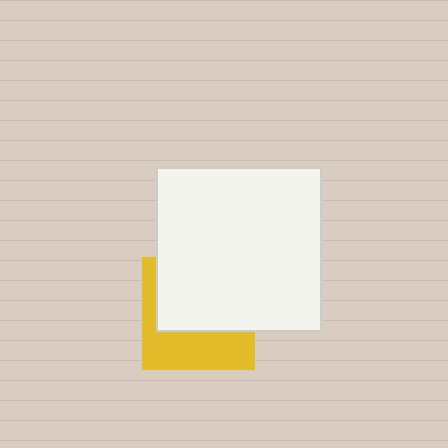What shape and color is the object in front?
The object in front is a white square.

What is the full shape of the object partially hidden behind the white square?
The partially hidden object is a yellow square.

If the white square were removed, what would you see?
You would see the complete yellow square.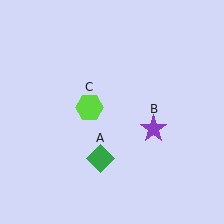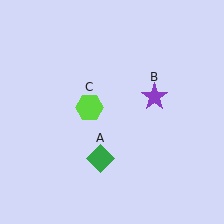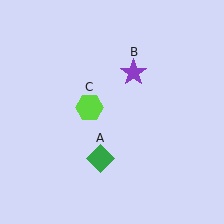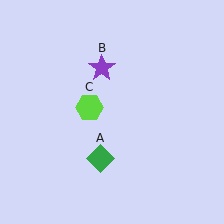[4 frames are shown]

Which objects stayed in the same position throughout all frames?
Green diamond (object A) and lime hexagon (object C) remained stationary.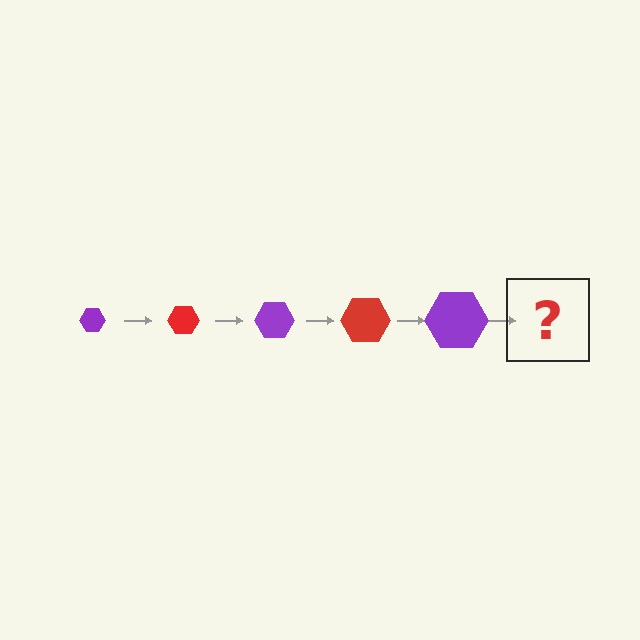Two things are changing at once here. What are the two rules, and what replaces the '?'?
The two rules are that the hexagon grows larger each step and the color cycles through purple and red. The '?' should be a red hexagon, larger than the previous one.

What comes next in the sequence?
The next element should be a red hexagon, larger than the previous one.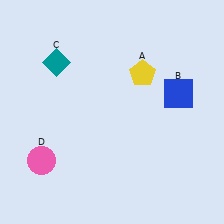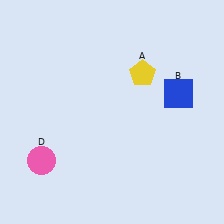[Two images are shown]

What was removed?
The teal diamond (C) was removed in Image 2.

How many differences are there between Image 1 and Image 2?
There is 1 difference between the two images.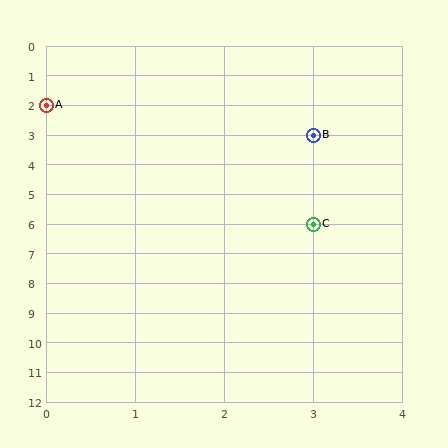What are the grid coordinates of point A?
Point A is at grid coordinates (0, 2).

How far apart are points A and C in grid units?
Points A and C are 3 columns and 4 rows apart (about 5.0 grid units diagonally).